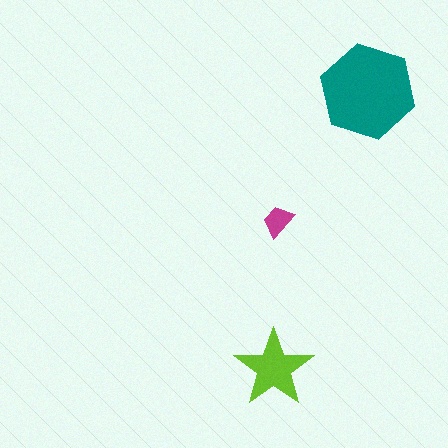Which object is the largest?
The teal hexagon.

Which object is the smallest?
The magenta trapezoid.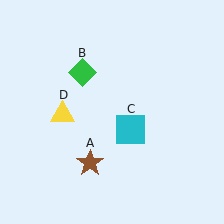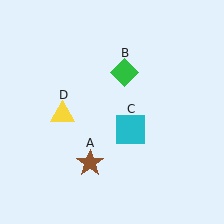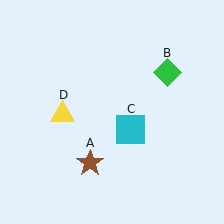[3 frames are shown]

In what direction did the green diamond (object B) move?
The green diamond (object B) moved right.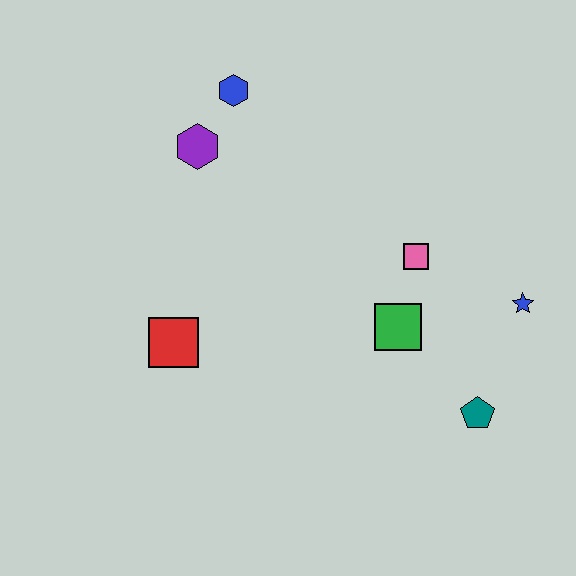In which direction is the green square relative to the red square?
The green square is to the right of the red square.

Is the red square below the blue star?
Yes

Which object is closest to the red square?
The purple hexagon is closest to the red square.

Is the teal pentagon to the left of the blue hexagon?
No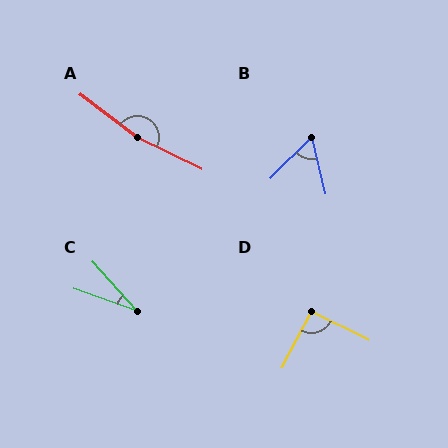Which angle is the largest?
A, at approximately 170 degrees.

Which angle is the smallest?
C, at approximately 29 degrees.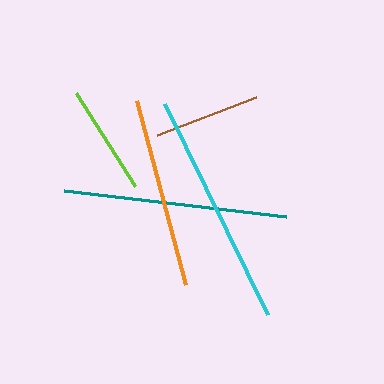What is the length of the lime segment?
The lime segment is approximately 111 pixels long.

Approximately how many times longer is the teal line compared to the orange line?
The teal line is approximately 1.2 times the length of the orange line.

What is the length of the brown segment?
The brown segment is approximately 106 pixels long.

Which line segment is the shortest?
The brown line is the shortest at approximately 106 pixels.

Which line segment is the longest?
The cyan line is the longest at approximately 235 pixels.